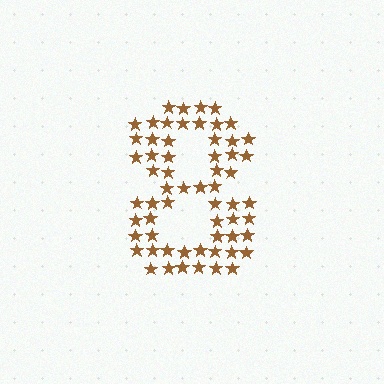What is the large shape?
The large shape is the digit 8.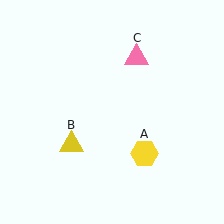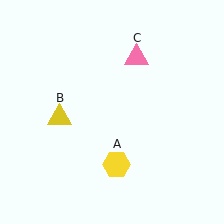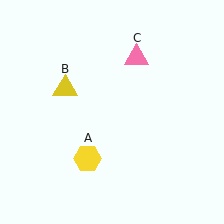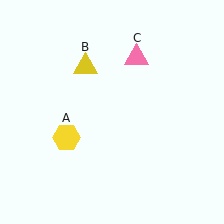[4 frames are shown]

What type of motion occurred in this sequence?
The yellow hexagon (object A), yellow triangle (object B) rotated clockwise around the center of the scene.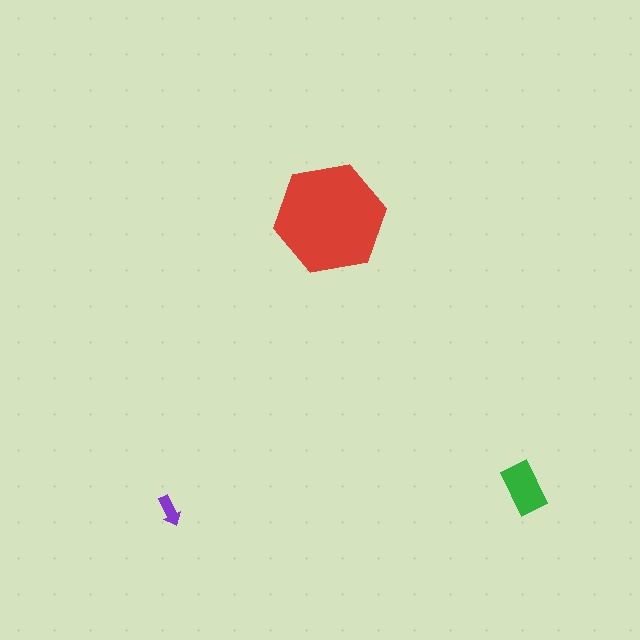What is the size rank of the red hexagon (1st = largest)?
1st.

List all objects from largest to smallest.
The red hexagon, the green rectangle, the purple arrow.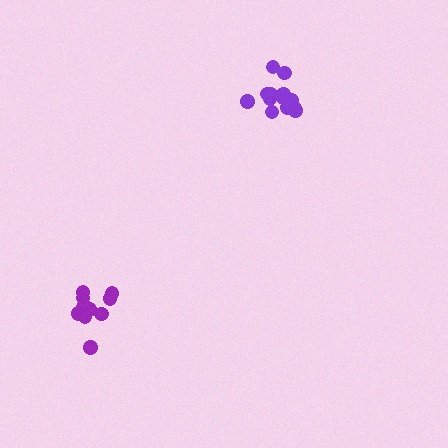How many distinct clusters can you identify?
There are 2 distinct clusters.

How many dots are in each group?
Group 1: 11 dots, Group 2: 13 dots (24 total).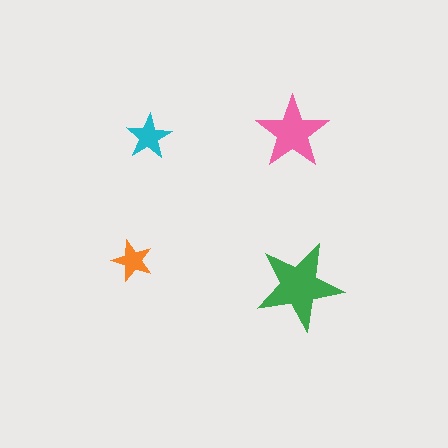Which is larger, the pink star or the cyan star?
The pink one.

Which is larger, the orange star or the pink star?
The pink one.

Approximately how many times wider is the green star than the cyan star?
About 2 times wider.